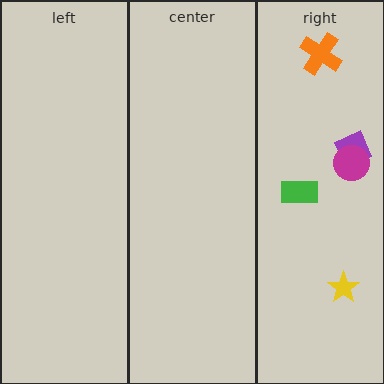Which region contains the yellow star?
The right region.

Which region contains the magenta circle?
The right region.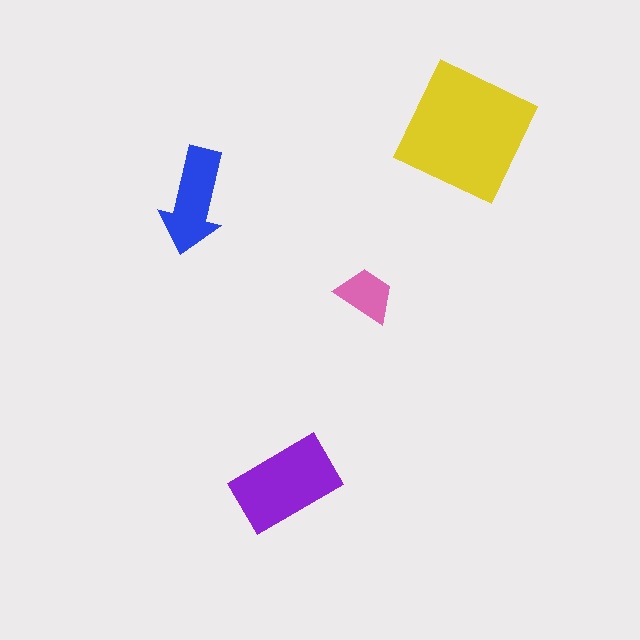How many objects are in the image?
There are 4 objects in the image.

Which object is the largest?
The yellow square.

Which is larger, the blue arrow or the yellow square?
The yellow square.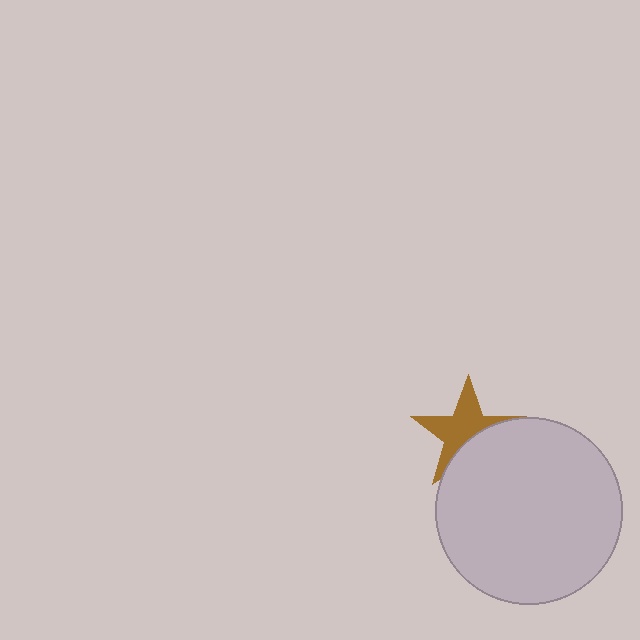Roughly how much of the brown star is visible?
About half of it is visible (roughly 60%).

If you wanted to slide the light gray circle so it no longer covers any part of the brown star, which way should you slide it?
Slide it down — that is the most direct way to separate the two shapes.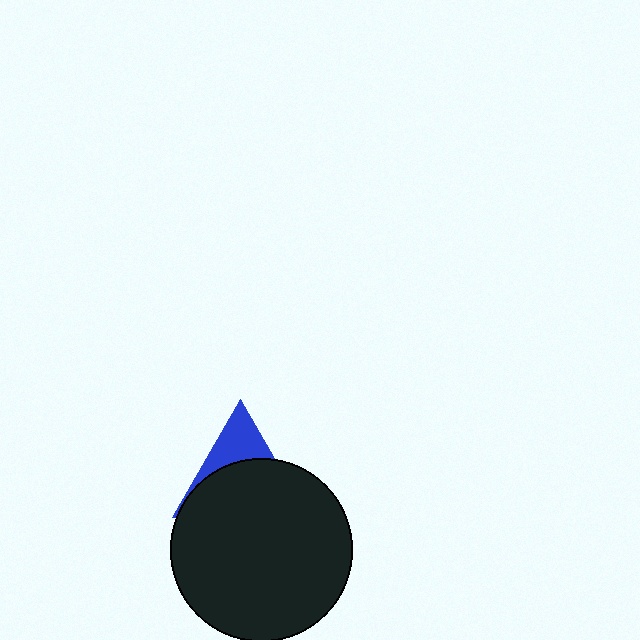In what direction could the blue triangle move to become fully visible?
The blue triangle could move up. That would shift it out from behind the black circle entirely.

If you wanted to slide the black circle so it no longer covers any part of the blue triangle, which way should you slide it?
Slide it down — that is the most direct way to separate the two shapes.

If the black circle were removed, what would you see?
You would see the complete blue triangle.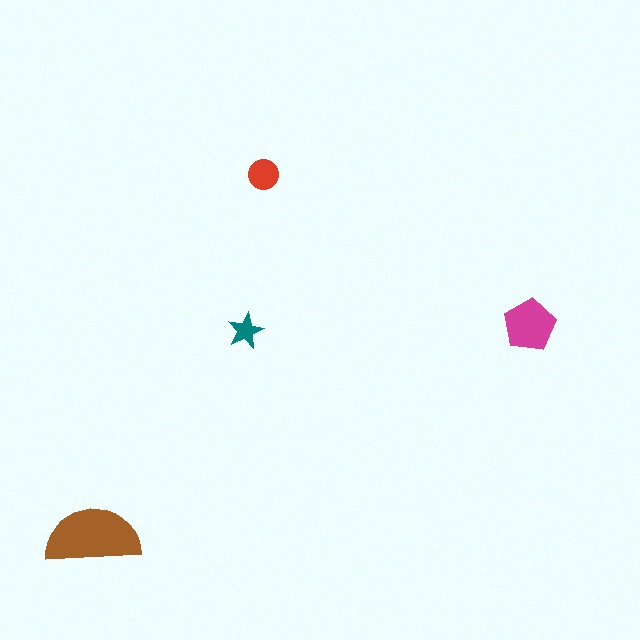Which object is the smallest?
The teal star.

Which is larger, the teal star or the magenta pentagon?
The magenta pentagon.